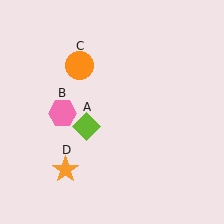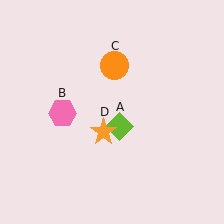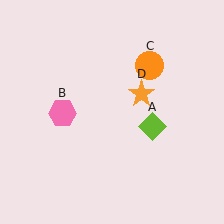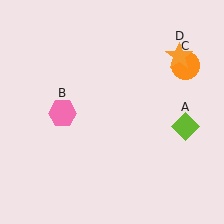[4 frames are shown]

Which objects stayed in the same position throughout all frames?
Pink hexagon (object B) remained stationary.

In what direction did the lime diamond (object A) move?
The lime diamond (object A) moved right.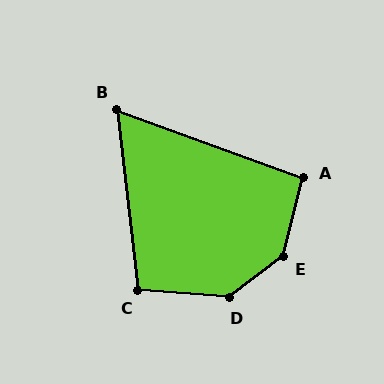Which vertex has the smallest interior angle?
B, at approximately 63 degrees.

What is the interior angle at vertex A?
Approximately 96 degrees (obtuse).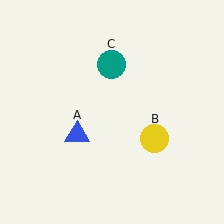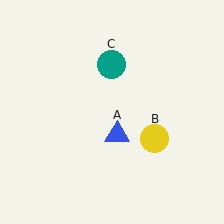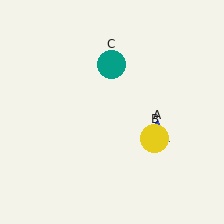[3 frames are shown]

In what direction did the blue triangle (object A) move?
The blue triangle (object A) moved right.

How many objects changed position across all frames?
1 object changed position: blue triangle (object A).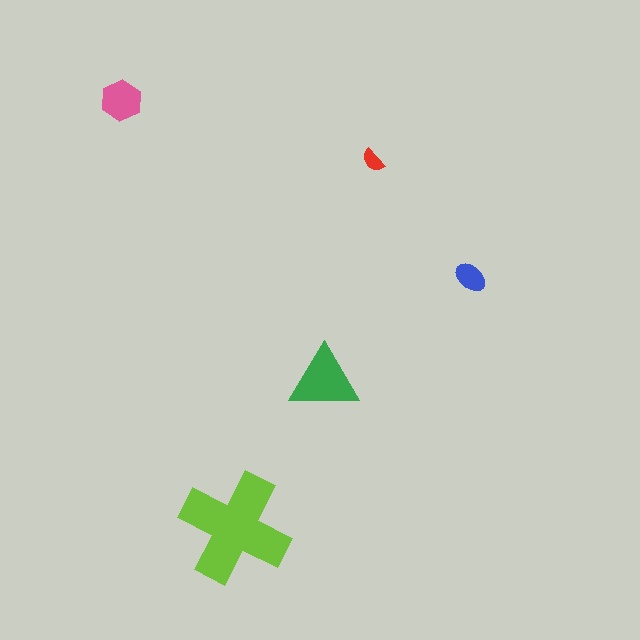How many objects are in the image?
There are 5 objects in the image.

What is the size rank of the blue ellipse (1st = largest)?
4th.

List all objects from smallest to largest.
The red semicircle, the blue ellipse, the pink hexagon, the green triangle, the lime cross.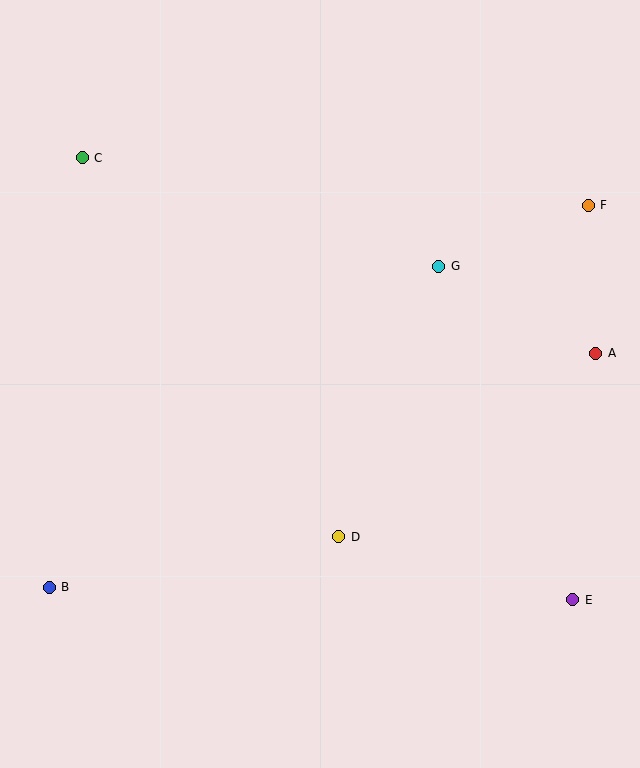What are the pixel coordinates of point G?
Point G is at (439, 266).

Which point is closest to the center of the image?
Point D at (339, 537) is closest to the center.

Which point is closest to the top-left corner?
Point C is closest to the top-left corner.